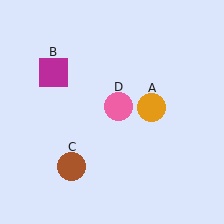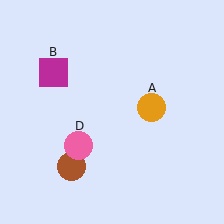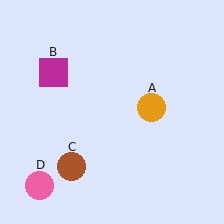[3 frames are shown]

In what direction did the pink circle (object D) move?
The pink circle (object D) moved down and to the left.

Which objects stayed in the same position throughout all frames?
Orange circle (object A) and magenta square (object B) and brown circle (object C) remained stationary.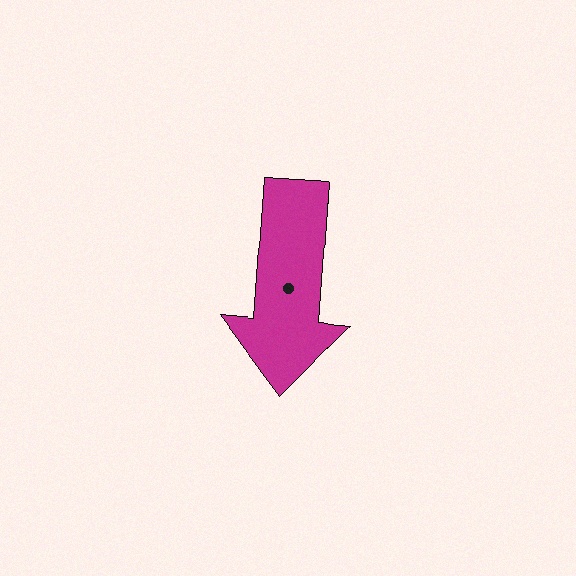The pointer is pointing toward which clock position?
Roughly 6 o'clock.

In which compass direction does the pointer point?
South.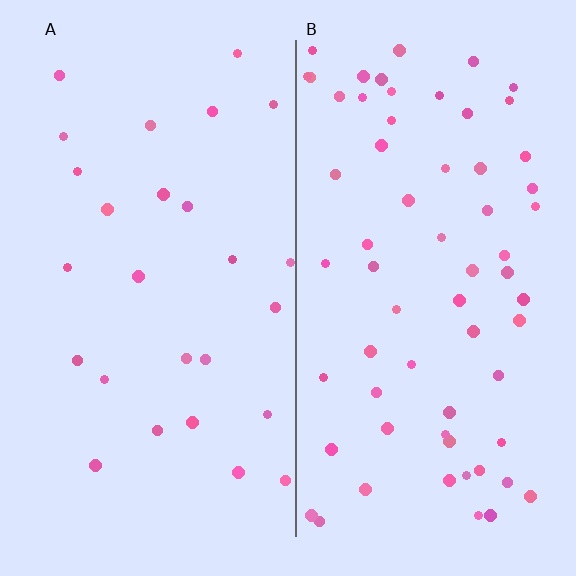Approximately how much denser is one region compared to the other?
Approximately 2.4× — region B over region A.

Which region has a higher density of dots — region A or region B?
B (the right).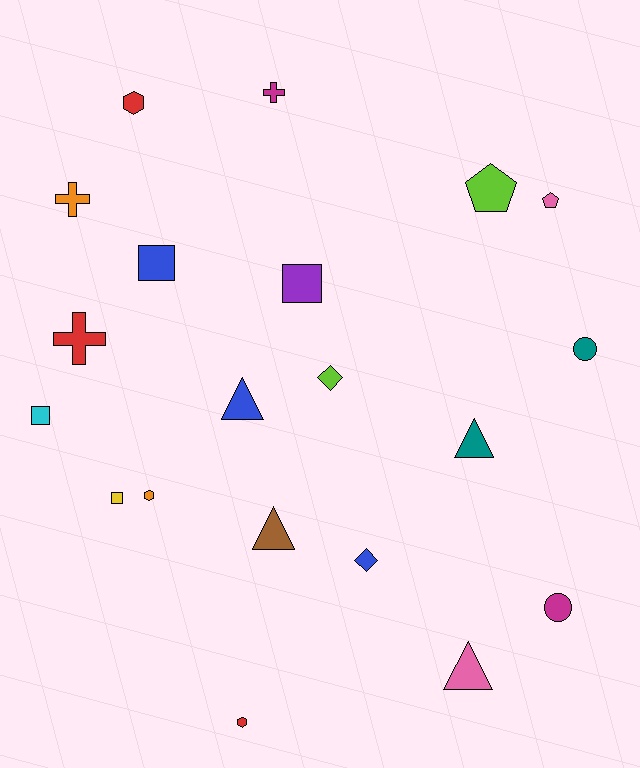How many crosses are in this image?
There are 3 crosses.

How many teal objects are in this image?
There are 2 teal objects.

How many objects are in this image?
There are 20 objects.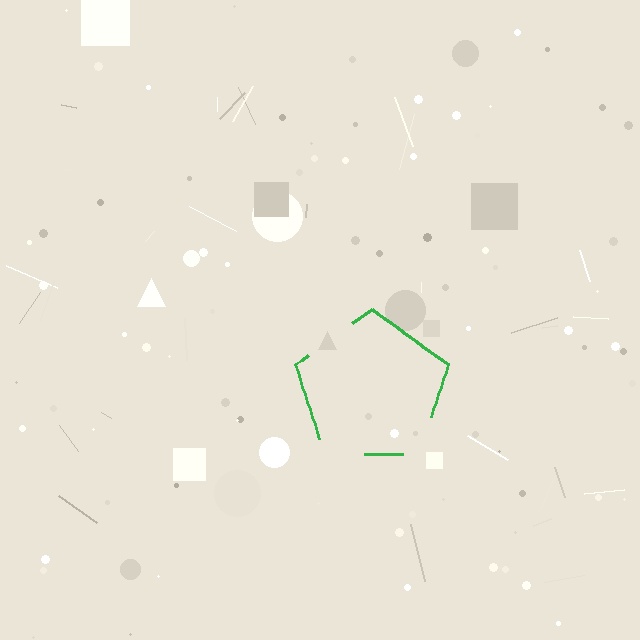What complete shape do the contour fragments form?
The contour fragments form a pentagon.